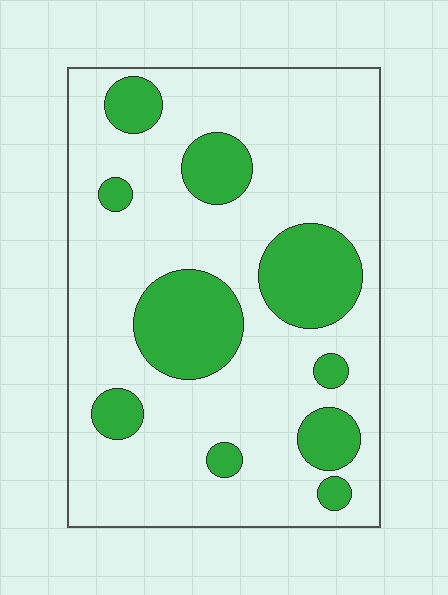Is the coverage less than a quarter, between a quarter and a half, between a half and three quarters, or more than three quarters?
Less than a quarter.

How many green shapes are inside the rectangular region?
10.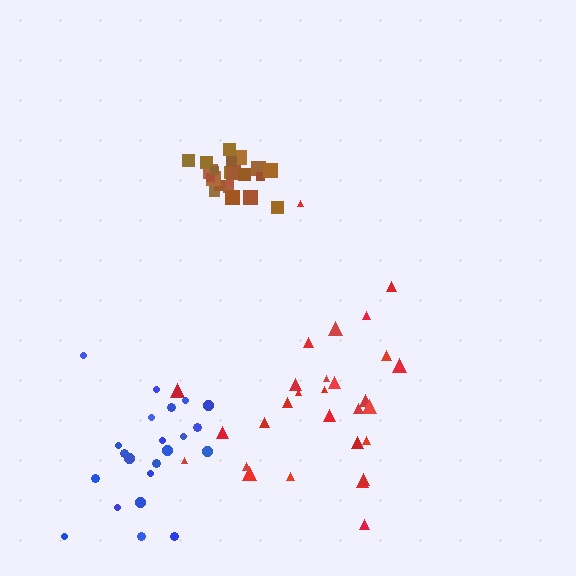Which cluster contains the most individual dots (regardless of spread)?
Red (29).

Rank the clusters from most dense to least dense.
brown, red, blue.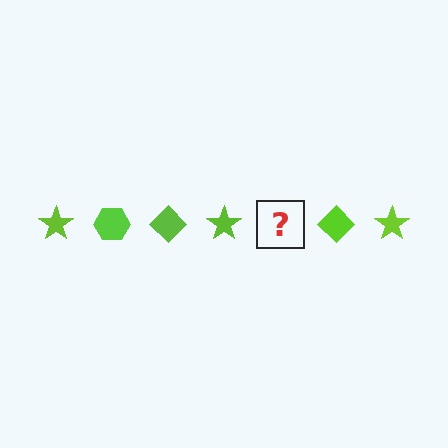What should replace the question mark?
The question mark should be replaced with a lime hexagon.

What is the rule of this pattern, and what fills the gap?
The rule is that the pattern cycles through star, hexagon, diamond shapes in lime. The gap should be filled with a lime hexagon.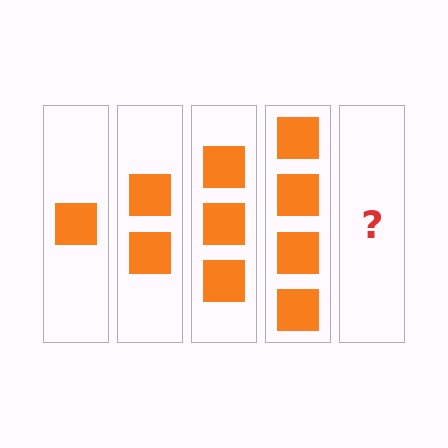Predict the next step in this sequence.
The next step is 5 squares.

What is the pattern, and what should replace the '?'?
The pattern is that each step adds one more square. The '?' should be 5 squares.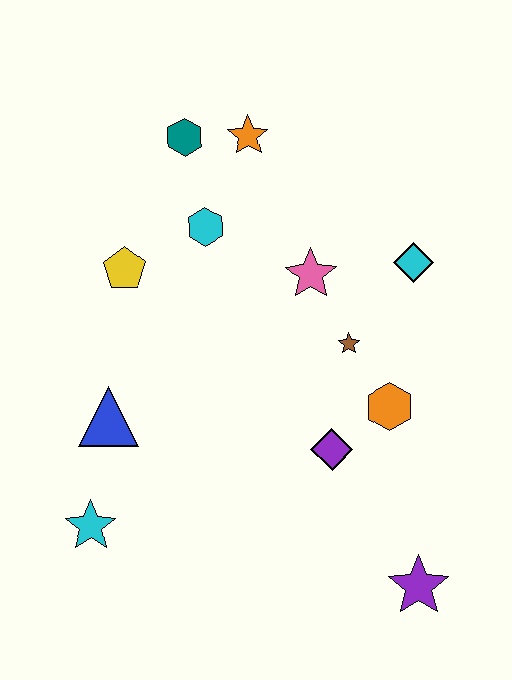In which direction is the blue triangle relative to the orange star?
The blue triangle is below the orange star.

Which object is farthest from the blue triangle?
The purple star is farthest from the blue triangle.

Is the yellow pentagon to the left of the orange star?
Yes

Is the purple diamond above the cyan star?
Yes